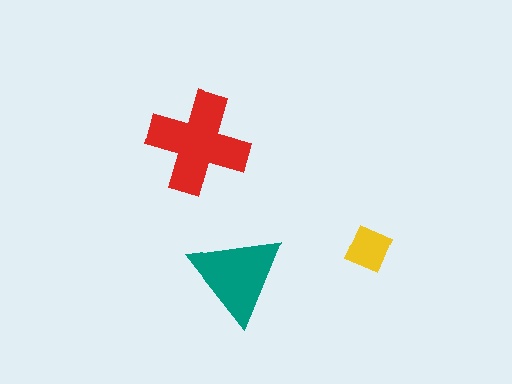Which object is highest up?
The red cross is topmost.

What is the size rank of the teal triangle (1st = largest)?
2nd.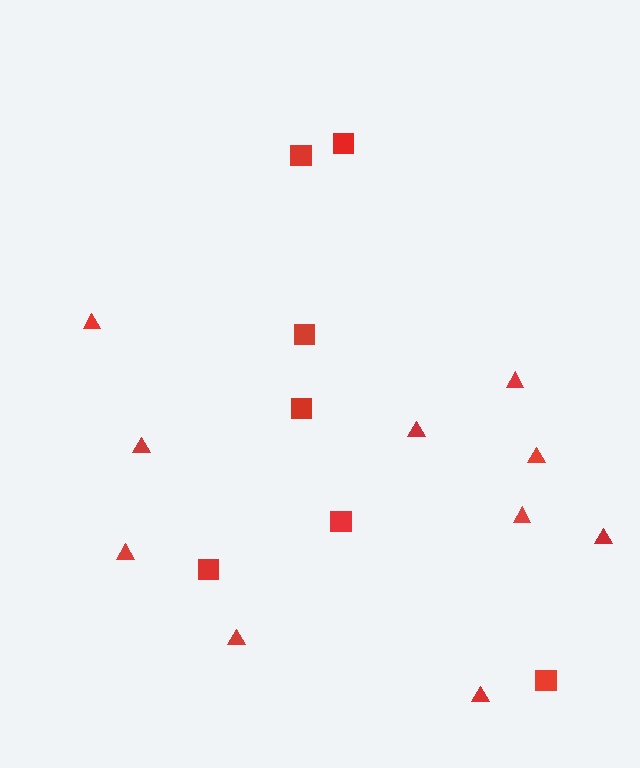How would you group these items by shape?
There are 2 groups: one group of squares (7) and one group of triangles (10).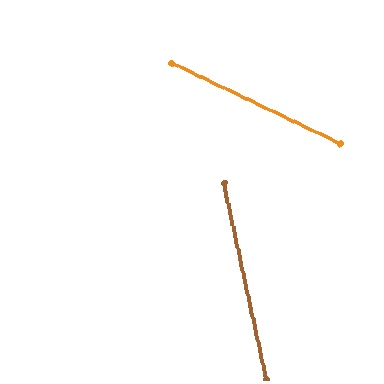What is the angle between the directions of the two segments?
Approximately 52 degrees.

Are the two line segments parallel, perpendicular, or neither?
Neither parallel nor perpendicular — they differ by about 52°.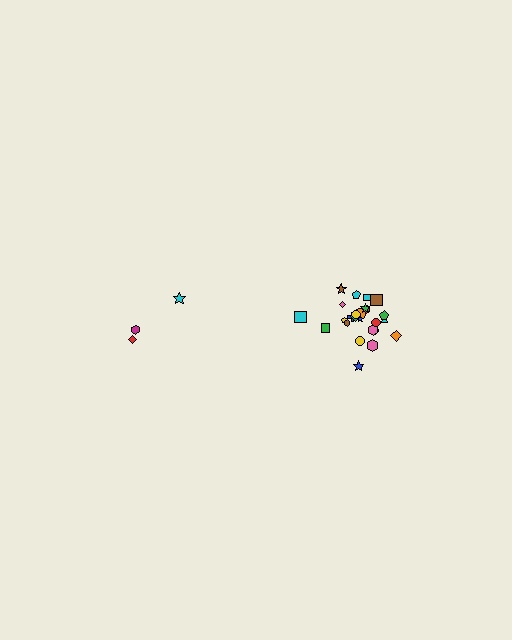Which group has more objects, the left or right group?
The right group.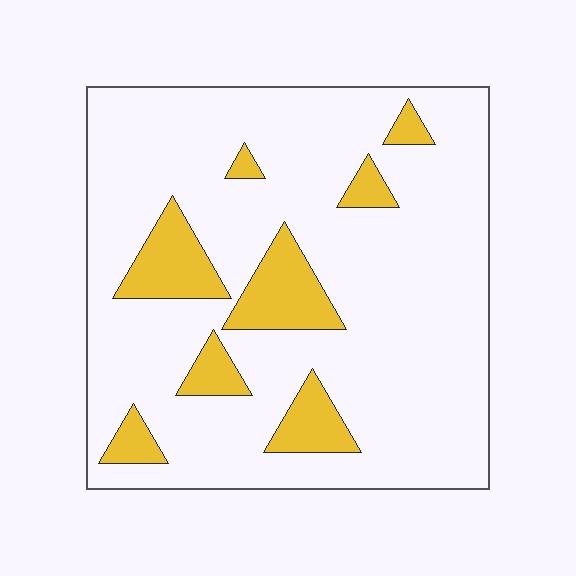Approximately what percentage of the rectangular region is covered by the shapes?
Approximately 15%.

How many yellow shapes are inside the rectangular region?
8.